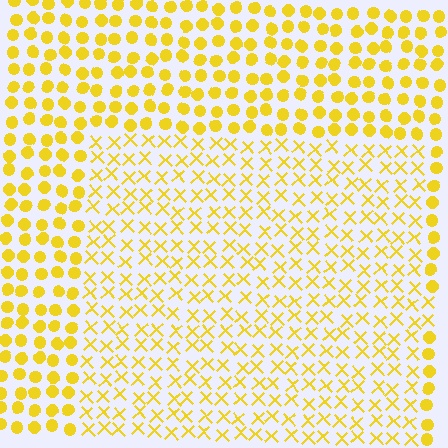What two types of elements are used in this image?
The image uses X marks inside the rectangle region and circles outside it.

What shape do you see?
I see a rectangle.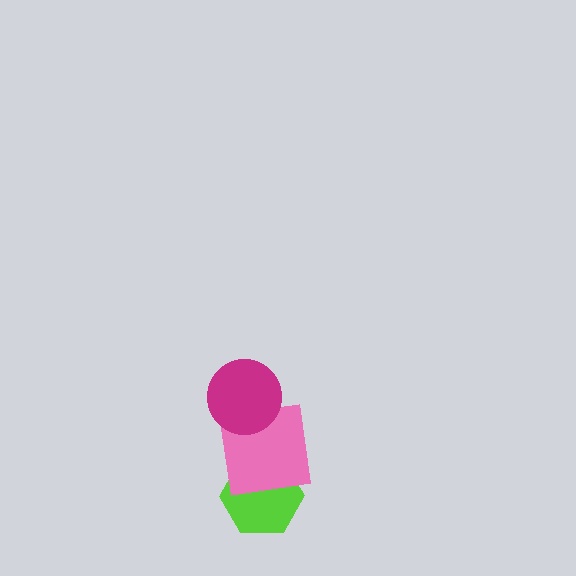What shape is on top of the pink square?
The magenta circle is on top of the pink square.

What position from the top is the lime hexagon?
The lime hexagon is 3rd from the top.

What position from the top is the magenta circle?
The magenta circle is 1st from the top.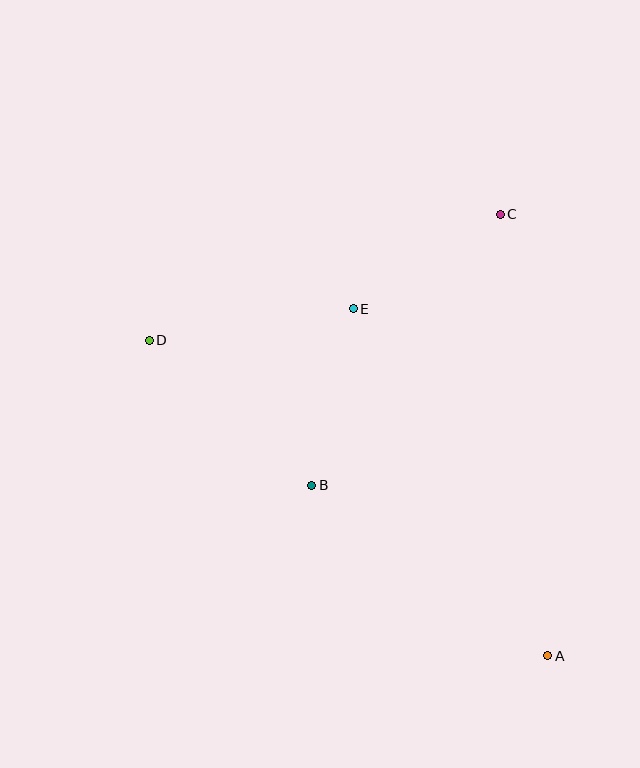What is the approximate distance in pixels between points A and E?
The distance between A and E is approximately 398 pixels.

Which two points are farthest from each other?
Points A and D are farthest from each other.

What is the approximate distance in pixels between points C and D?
The distance between C and D is approximately 373 pixels.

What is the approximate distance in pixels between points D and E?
The distance between D and E is approximately 207 pixels.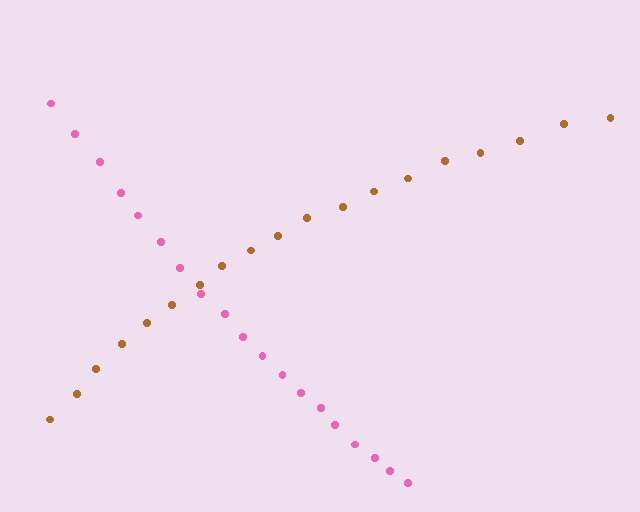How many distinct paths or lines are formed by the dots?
There are 2 distinct paths.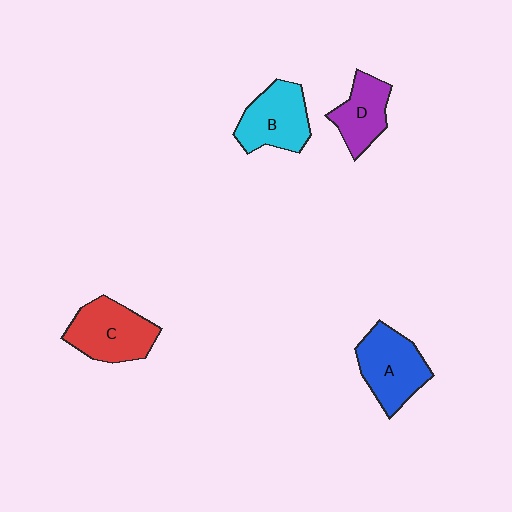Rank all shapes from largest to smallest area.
From largest to smallest: C (red), A (blue), B (cyan), D (purple).